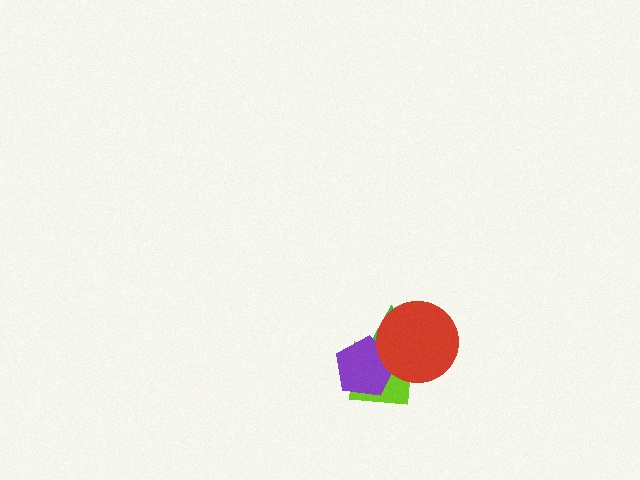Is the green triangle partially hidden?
Yes, it is partially covered by another shape.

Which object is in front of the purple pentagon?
The red circle is in front of the purple pentagon.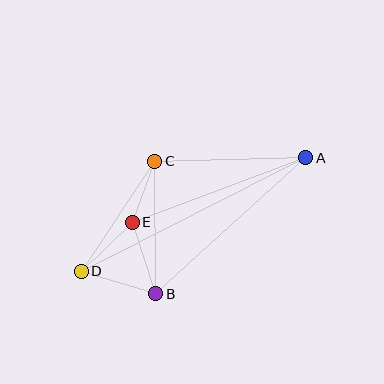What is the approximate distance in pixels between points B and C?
The distance between B and C is approximately 133 pixels.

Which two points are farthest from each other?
Points A and D are farthest from each other.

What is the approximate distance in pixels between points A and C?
The distance between A and C is approximately 151 pixels.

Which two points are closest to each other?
Points C and E are closest to each other.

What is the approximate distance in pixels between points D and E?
The distance between D and E is approximately 71 pixels.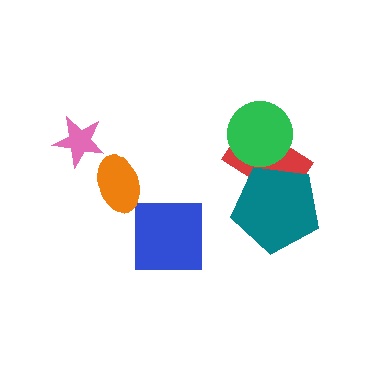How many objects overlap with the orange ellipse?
0 objects overlap with the orange ellipse.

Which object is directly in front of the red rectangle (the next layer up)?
The teal pentagon is directly in front of the red rectangle.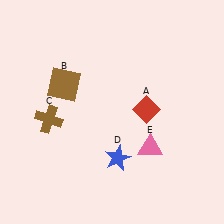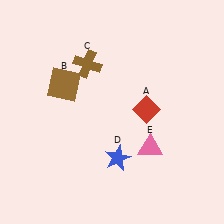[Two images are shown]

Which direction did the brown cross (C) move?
The brown cross (C) moved up.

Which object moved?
The brown cross (C) moved up.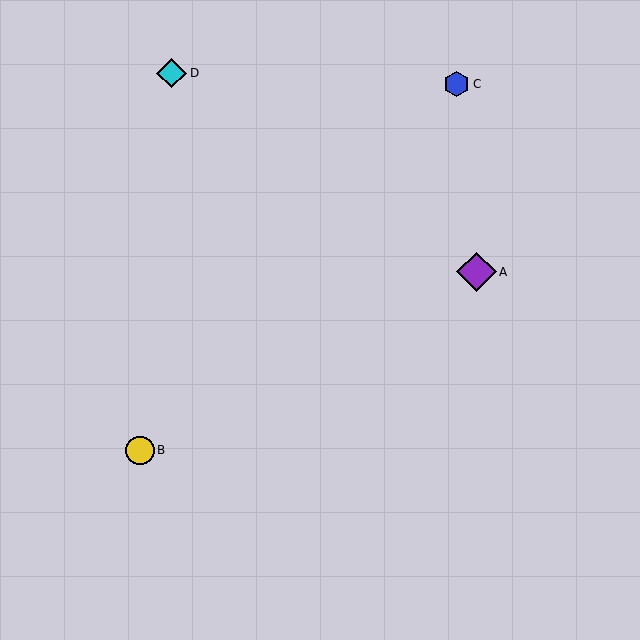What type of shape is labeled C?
Shape C is a blue hexagon.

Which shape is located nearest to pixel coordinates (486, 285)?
The purple diamond (labeled A) at (476, 272) is nearest to that location.